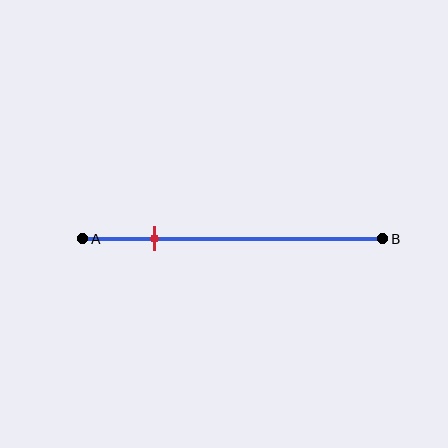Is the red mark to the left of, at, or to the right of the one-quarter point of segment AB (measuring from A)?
The red mark is approximately at the one-quarter point of segment AB.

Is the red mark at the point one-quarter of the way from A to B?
Yes, the mark is approximately at the one-quarter point.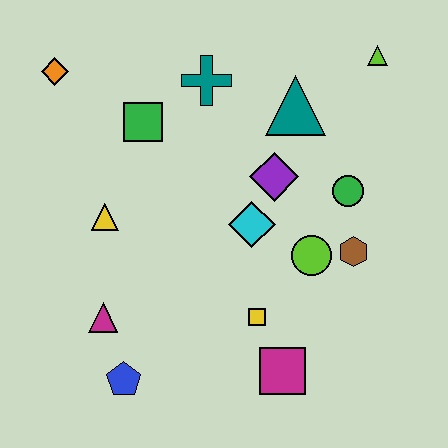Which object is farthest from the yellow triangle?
The lime triangle is farthest from the yellow triangle.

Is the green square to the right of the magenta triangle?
Yes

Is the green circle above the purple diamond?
No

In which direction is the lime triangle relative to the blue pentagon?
The lime triangle is above the blue pentagon.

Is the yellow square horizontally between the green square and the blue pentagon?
No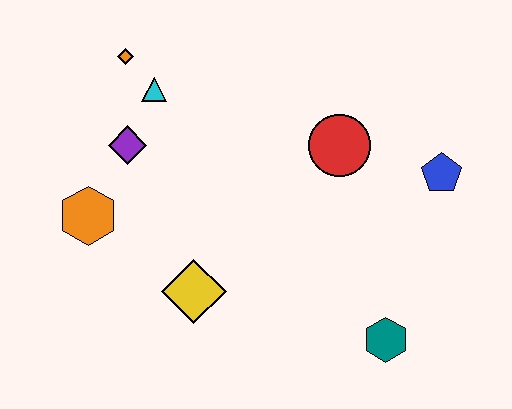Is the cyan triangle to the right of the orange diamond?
Yes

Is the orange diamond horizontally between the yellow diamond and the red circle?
No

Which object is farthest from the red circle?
The orange hexagon is farthest from the red circle.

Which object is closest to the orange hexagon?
The purple diamond is closest to the orange hexagon.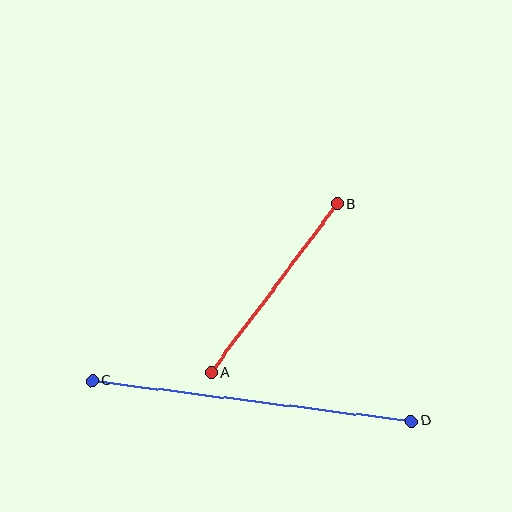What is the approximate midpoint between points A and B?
The midpoint is at approximately (274, 288) pixels.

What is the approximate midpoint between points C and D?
The midpoint is at approximately (252, 401) pixels.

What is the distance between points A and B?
The distance is approximately 211 pixels.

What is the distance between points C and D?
The distance is approximately 322 pixels.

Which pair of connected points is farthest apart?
Points C and D are farthest apart.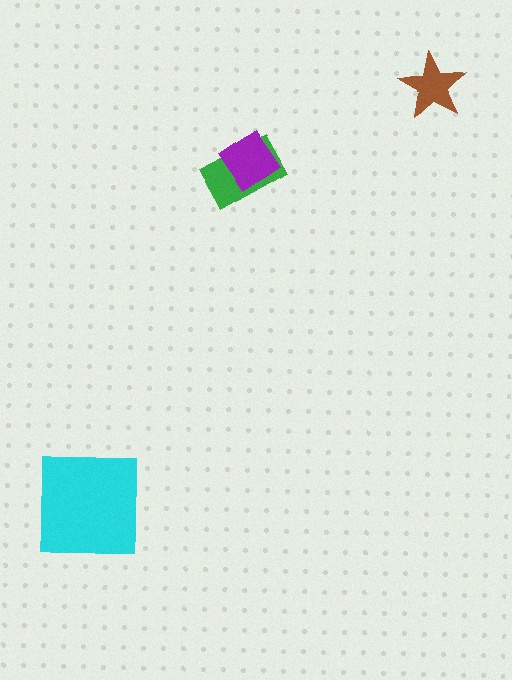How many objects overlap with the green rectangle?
1 object overlaps with the green rectangle.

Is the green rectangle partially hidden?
Yes, it is partially covered by another shape.